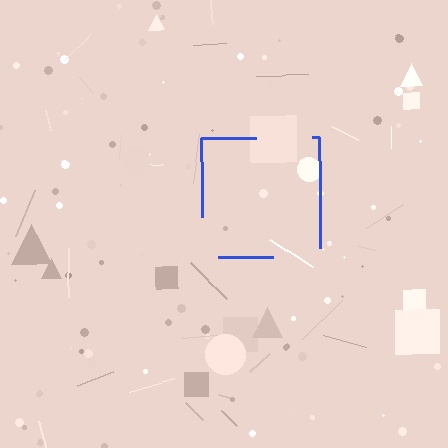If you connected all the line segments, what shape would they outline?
They would outline a square.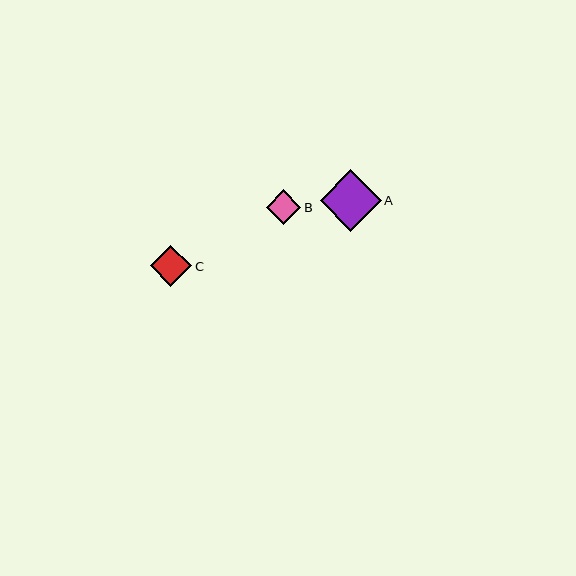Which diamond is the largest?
Diamond A is the largest with a size of approximately 61 pixels.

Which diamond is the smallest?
Diamond B is the smallest with a size of approximately 35 pixels.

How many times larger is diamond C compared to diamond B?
Diamond C is approximately 1.2 times the size of diamond B.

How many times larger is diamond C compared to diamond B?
Diamond C is approximately 1.2 times the size of diamond B.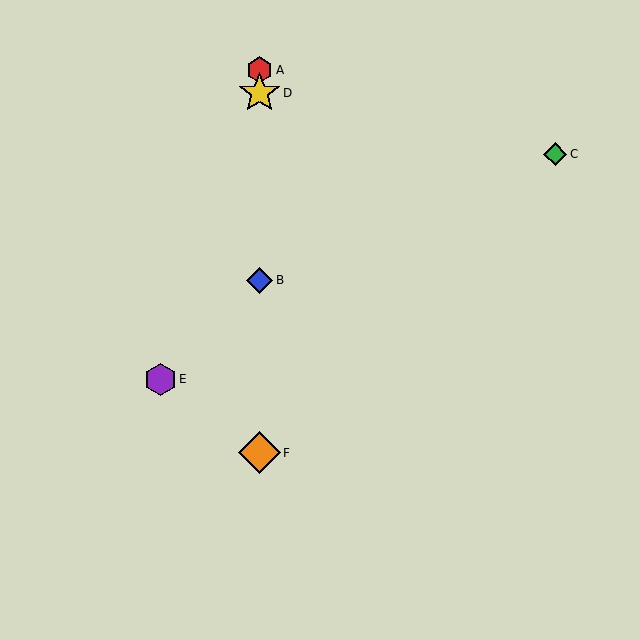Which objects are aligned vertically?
Objects A, B, D, F are aligned vertically.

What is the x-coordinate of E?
Object E is at x≈160.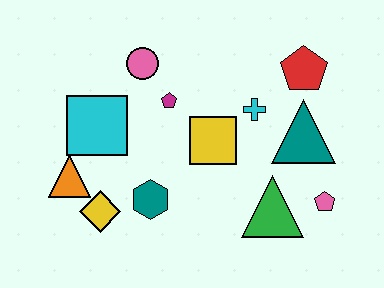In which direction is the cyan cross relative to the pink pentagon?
The cyan cross is above the pink pentagon.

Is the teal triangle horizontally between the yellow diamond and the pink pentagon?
Yes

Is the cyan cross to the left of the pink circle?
No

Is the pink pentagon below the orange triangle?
Yes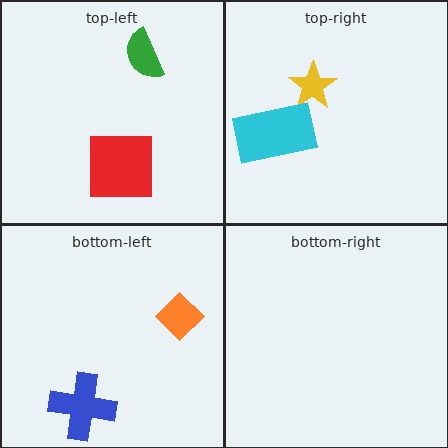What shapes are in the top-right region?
The yellow star, the cyan rectangle.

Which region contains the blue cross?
The bottom-left region.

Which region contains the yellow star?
The top-right region.